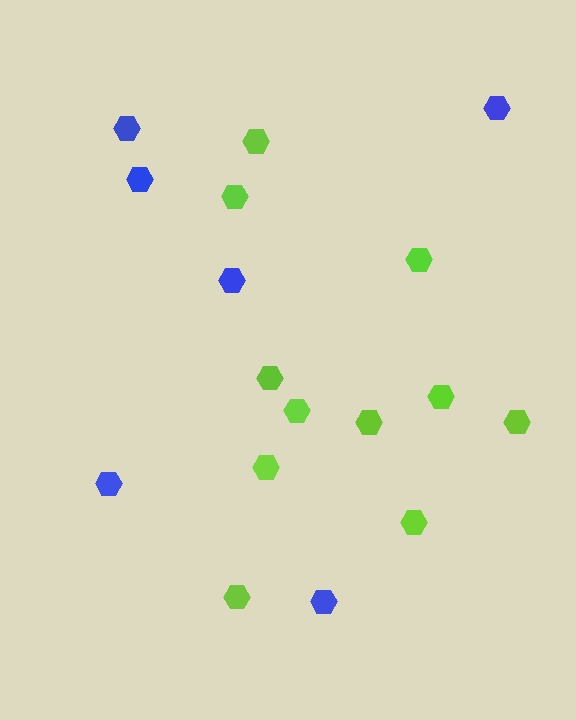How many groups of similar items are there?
There are 2 groups: one group of lime hexagons (11) and one group of blue hexagons (6).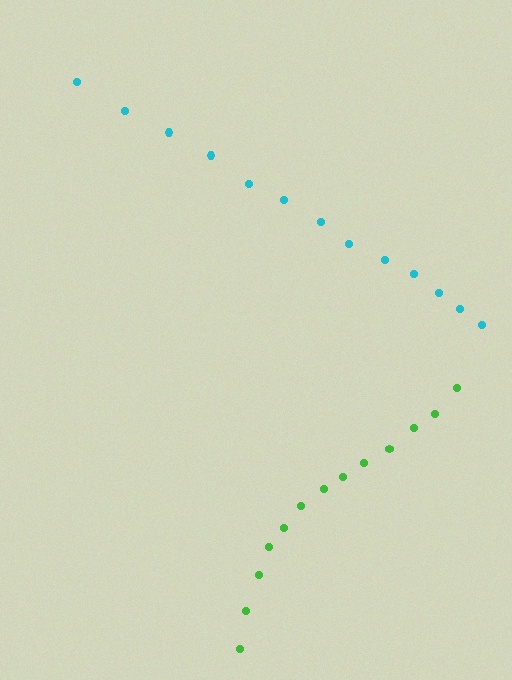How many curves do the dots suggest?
There are 2 distinct paths.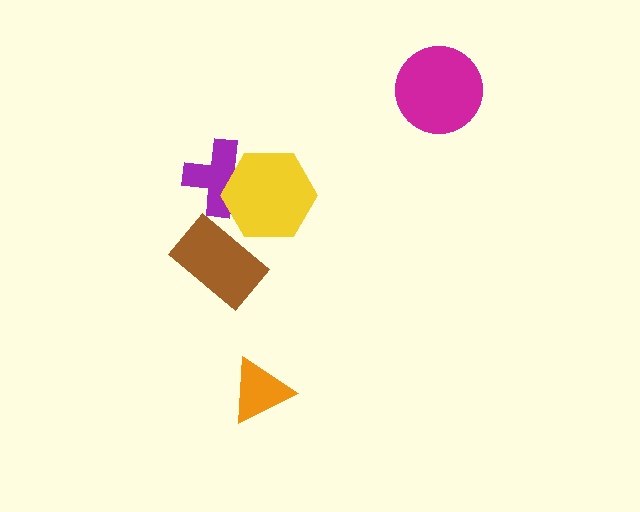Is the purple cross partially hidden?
Yes, it is partially covered by another shape.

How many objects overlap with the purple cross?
1 object overlaps with the purple cross.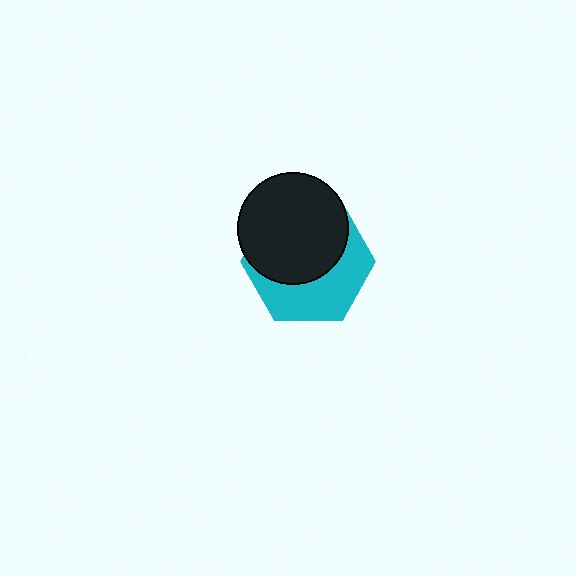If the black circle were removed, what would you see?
You would see the complete cyan hexagon.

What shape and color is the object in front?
The object in front is a black circle.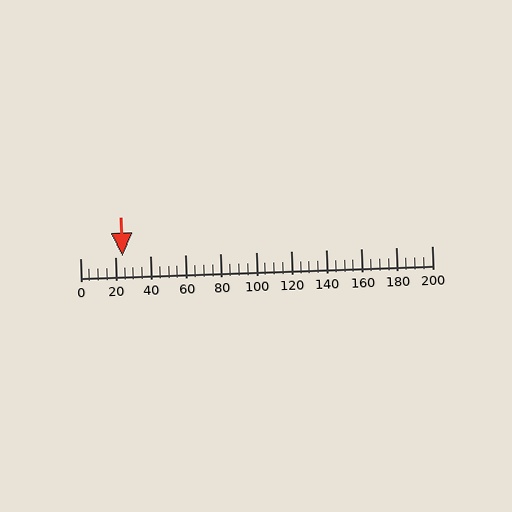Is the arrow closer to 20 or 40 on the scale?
The arrow is closer to 20.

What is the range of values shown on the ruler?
The ruler shows values from 0 to 200.